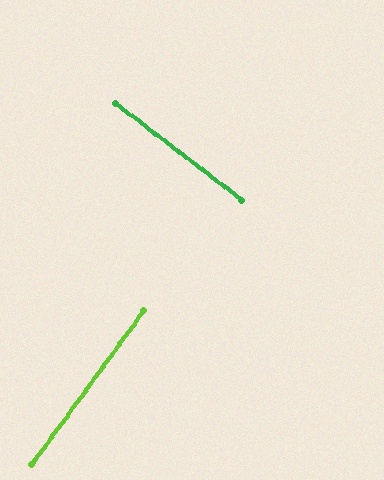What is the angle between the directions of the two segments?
Approximately 88 degrees.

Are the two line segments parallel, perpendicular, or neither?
Perpendicular — they meet at approximately 88°.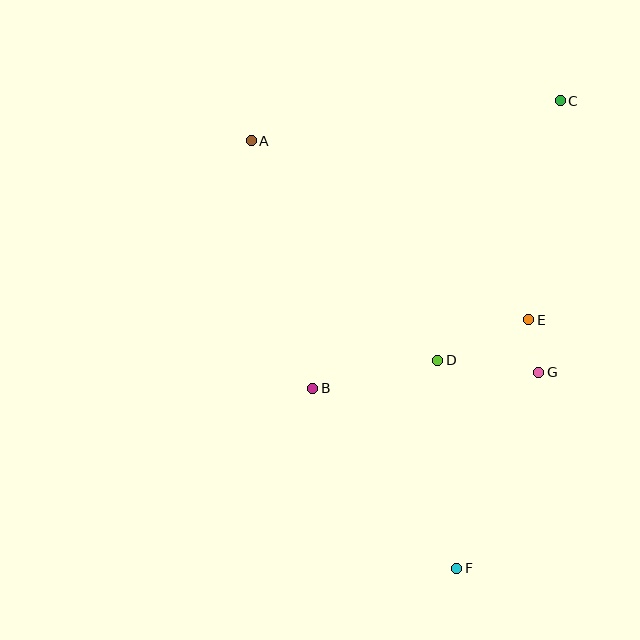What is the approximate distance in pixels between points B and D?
The distance between B and D is approximately 128 pixels.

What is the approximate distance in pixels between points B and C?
The distance between B and C is approximately 380 pixels.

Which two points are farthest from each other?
Points C and F are farthest from each other.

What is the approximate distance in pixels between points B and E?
The distance between B and E is approximately 226 pixels.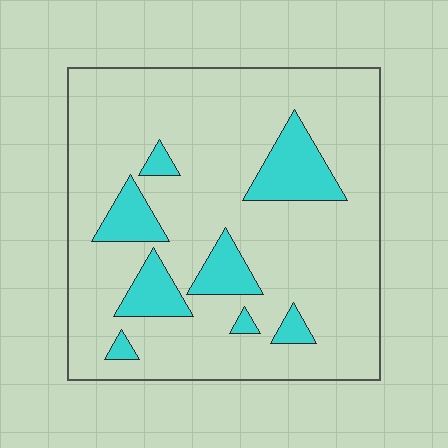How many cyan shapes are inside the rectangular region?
8.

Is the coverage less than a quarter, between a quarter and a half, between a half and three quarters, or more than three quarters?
Less than a quarter.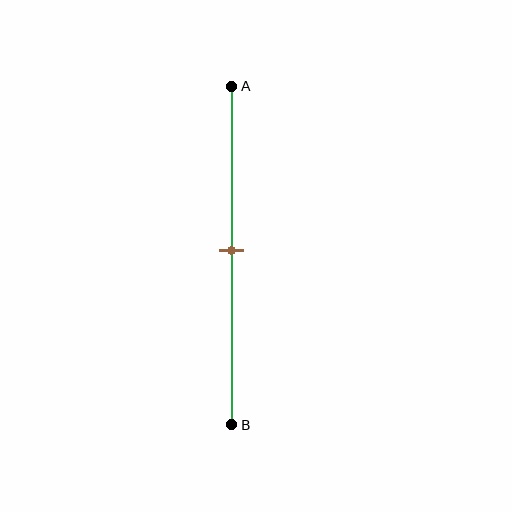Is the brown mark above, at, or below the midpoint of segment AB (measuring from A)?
The brown mark is approximately at the midpoint of segment AB.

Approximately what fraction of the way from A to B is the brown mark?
The brown mark is approximately 50% of the way from A to B.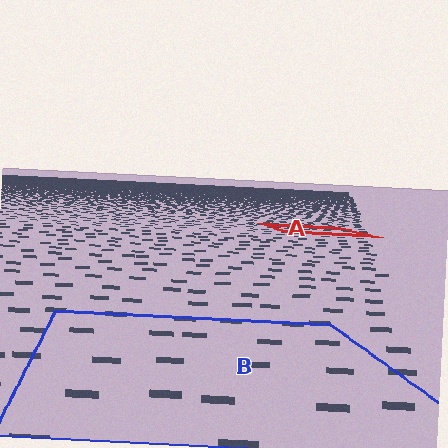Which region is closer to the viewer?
Region B is closer. The texture elements there are larger and more spread out.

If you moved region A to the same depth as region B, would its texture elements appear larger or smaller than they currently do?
They would appear larger. At a closer depth, the same texture elements are projected at a bigger on-screen size.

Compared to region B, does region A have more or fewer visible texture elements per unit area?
Region A has more texture elements per unit area — they are packed more densely because it is farther away.